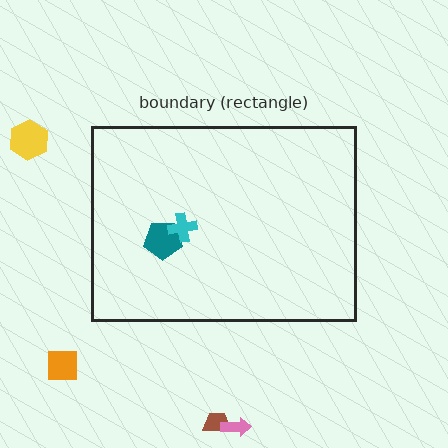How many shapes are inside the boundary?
2 inside, 4 outside.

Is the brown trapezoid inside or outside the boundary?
Outside.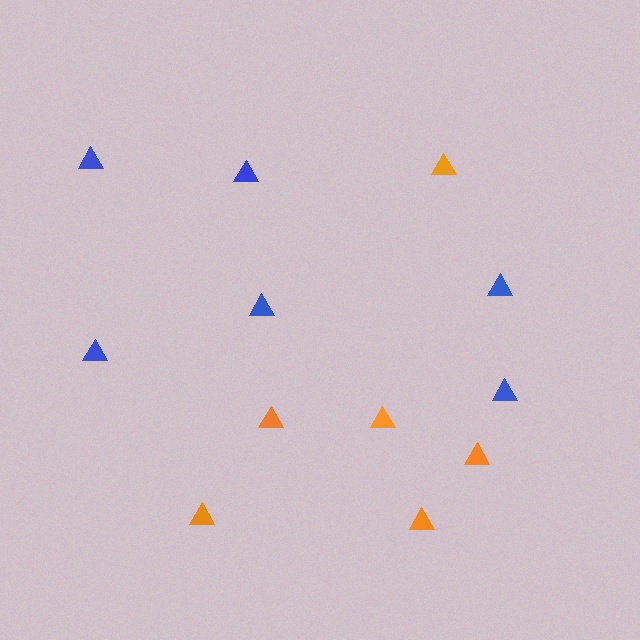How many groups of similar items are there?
There are 2 groups: one group of blue triangles (6) and one group of orange triangles (6).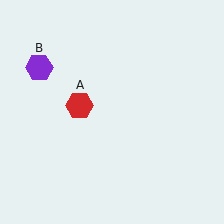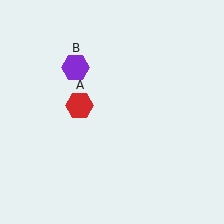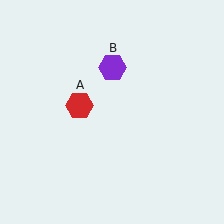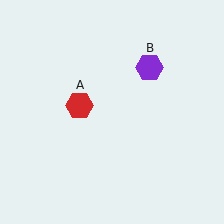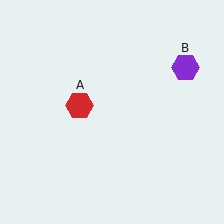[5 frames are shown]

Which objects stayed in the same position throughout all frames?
Red hexagon (object A) remained stationary.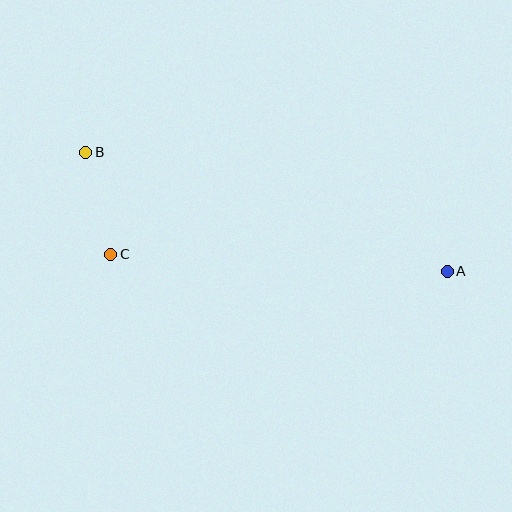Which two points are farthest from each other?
Points A and B are farthest from each other.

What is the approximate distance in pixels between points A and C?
The distance between A and C is approximately 337 pixels.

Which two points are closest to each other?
Points B and C are closest to each other.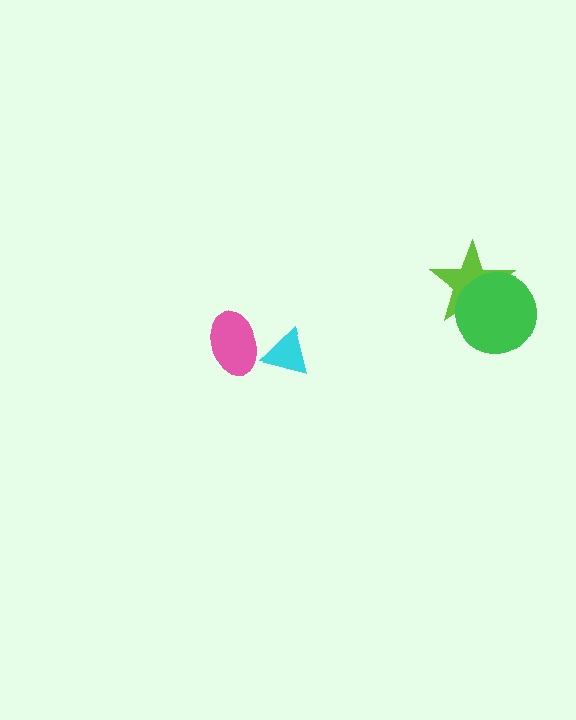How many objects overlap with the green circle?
1 object overlaps with the green circle.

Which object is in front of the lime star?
The green circle is in front of the lime star.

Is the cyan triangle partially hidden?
Yes, it is partially covered by another shape.